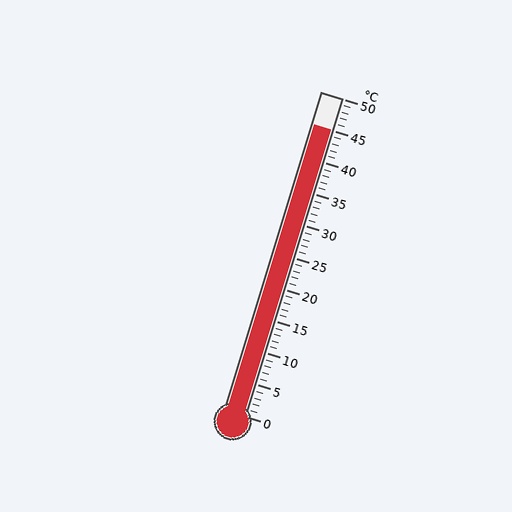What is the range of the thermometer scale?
The thermometer scale ranges from 0°C to 50°C.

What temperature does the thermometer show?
The thermometer shows approximately 45°C.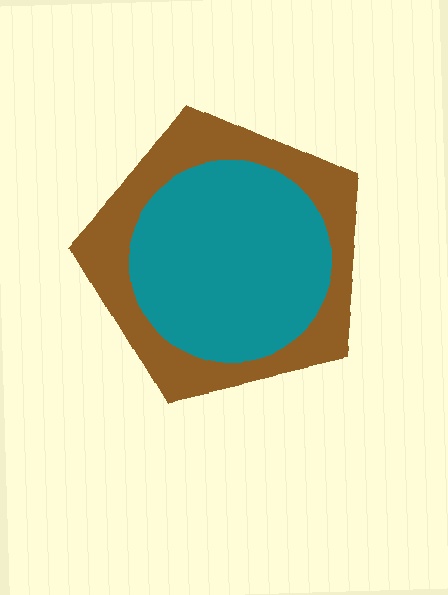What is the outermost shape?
The brown pentagon.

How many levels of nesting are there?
2.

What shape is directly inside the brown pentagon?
The teal circle.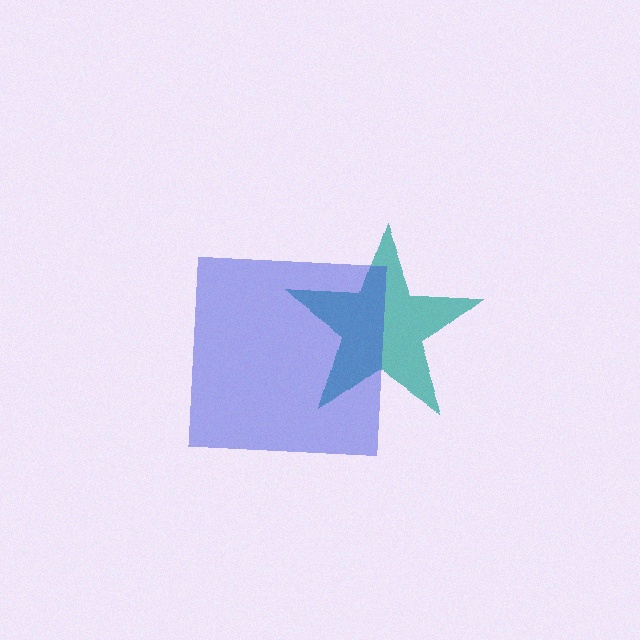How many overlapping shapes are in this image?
There are 2 overlapping shapes in the image.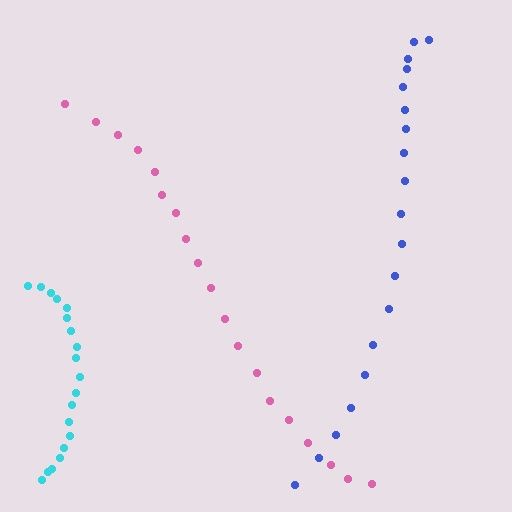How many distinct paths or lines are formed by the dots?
There are 3 distinct paths.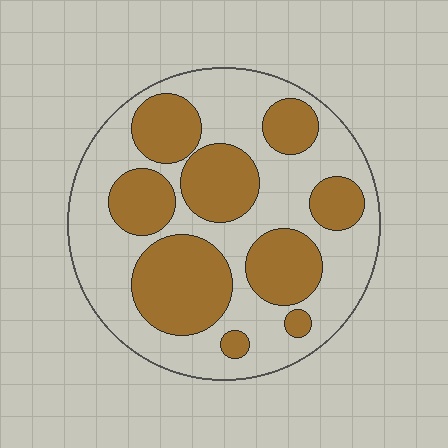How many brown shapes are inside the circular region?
9.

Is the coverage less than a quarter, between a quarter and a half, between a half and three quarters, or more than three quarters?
Between a quarter and a half.